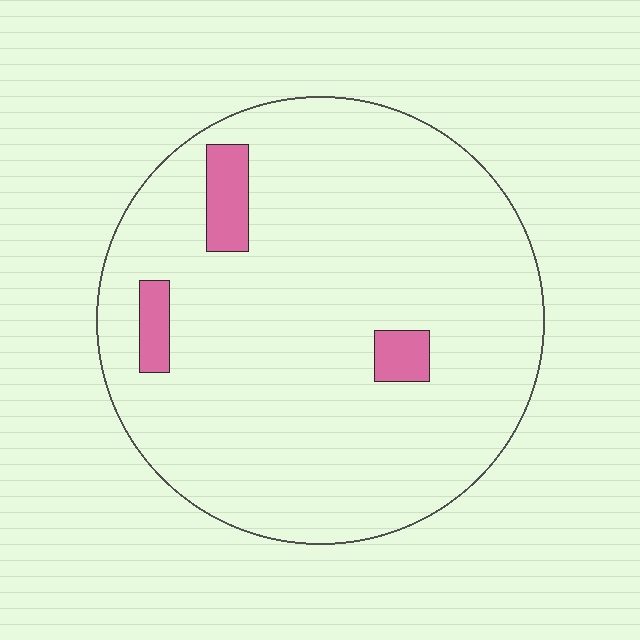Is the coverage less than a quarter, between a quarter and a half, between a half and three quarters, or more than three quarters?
Less than a quarter.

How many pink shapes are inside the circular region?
3.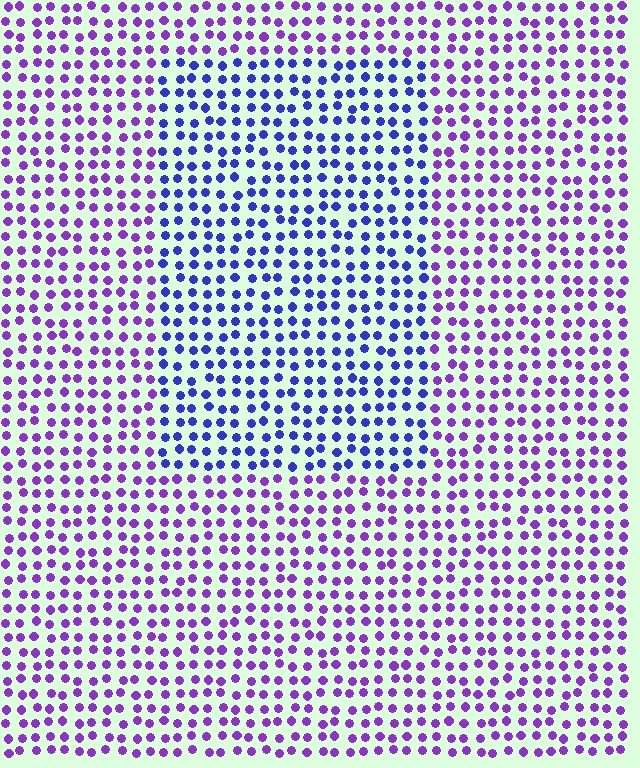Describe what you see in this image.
The image is filled with small purple elements in a uniform arrangement. A rectangle-shaped region is visible where the elements are tinted to a slightly different hue, forming a subtle color boundary.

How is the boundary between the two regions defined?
The boundary is defined purely by a slight shift in hue (about 37 degrees). Spacing, size, and orientation are identical on both sides.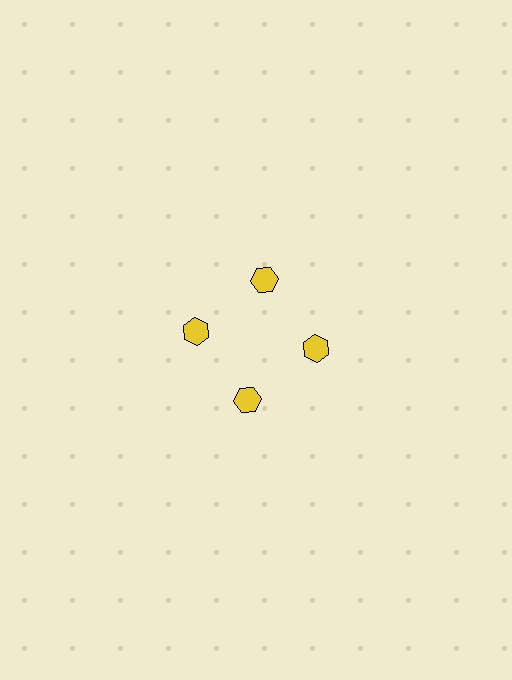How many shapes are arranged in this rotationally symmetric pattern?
There are 4 shapes, arranged in 4 groups of 1.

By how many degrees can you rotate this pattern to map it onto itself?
The pattern maps onto itself every 90 degrees of rotation.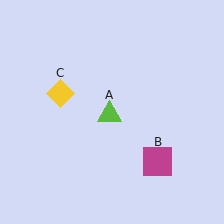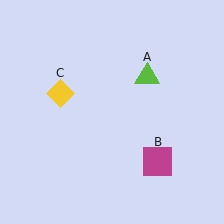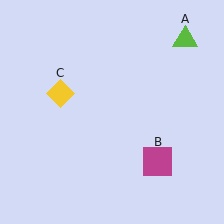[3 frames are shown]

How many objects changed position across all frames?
1 object changed position: lime triangle (object A).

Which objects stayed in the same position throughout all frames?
Magenta square (object B) and yellow diamond (object C) remained stationary.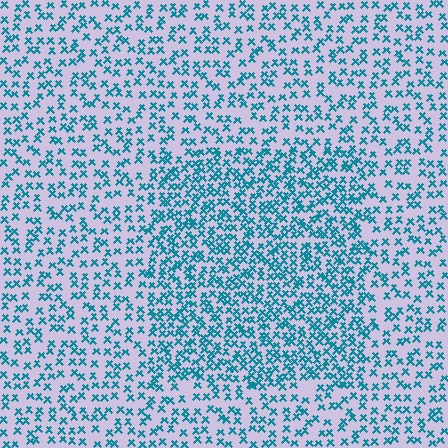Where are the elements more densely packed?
The elements are more densely packed inside the rectangle boundary.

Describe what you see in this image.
The image contains small teal elements arranged at two different densities. A rectangle-shaped region is visible where the elements are more densely packed than the surrounding area.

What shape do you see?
I see a rectangle.